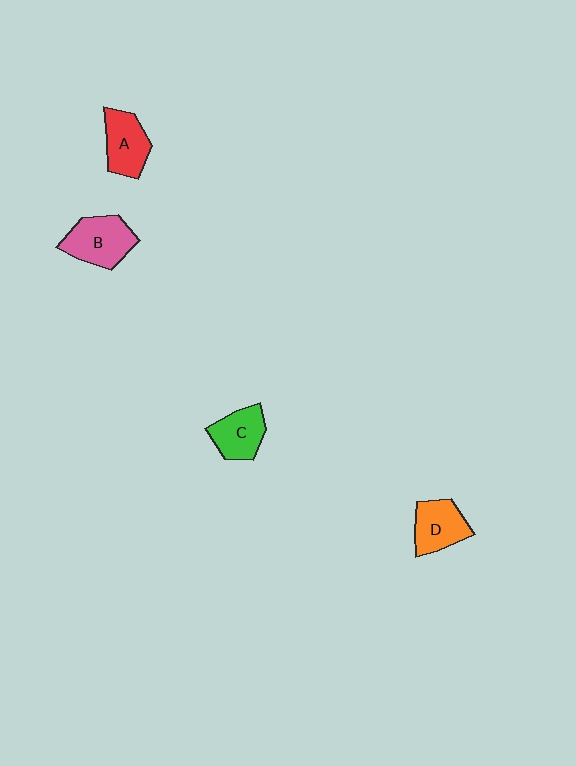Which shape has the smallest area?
Shape C (green).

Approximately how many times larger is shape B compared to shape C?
Approximately 1.3 times.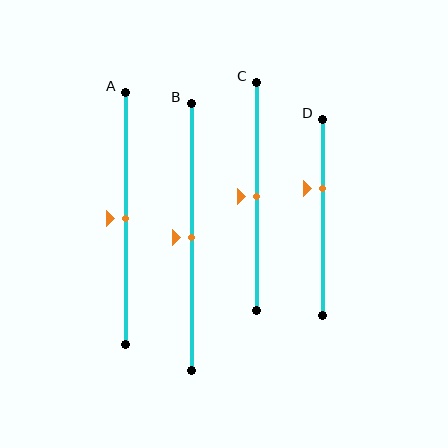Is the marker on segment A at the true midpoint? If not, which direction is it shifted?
Yes, the marker on segment A is at the true midpoint.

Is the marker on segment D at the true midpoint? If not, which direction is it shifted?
No, the marker on segment D is shifted upward by about 15% of the segment length.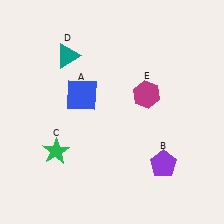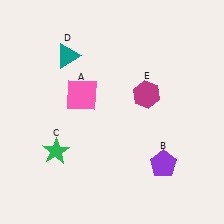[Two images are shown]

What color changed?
The square (A) changed from blue in Image 1 to pink in Image 2.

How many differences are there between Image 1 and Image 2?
There is 1 difference between the two images.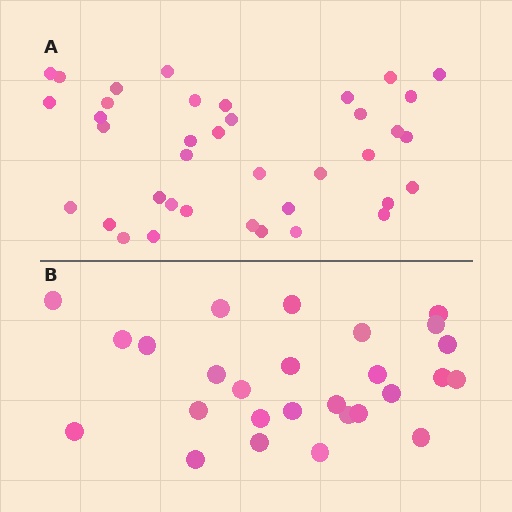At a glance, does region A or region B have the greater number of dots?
Region A (the top region) has more dots.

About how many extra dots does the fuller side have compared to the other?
Region A has roughly 12 or so more dots than region B.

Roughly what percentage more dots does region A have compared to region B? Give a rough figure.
About 40% more.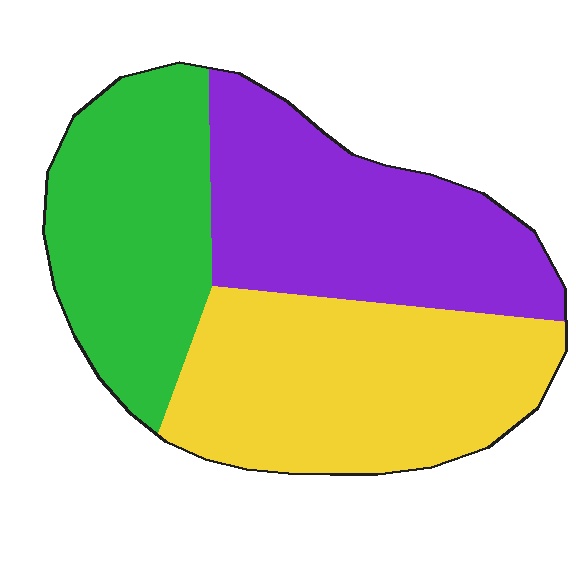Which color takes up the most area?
Yellow, at roughly 40%.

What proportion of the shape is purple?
Purple covers around 35% of the shape.